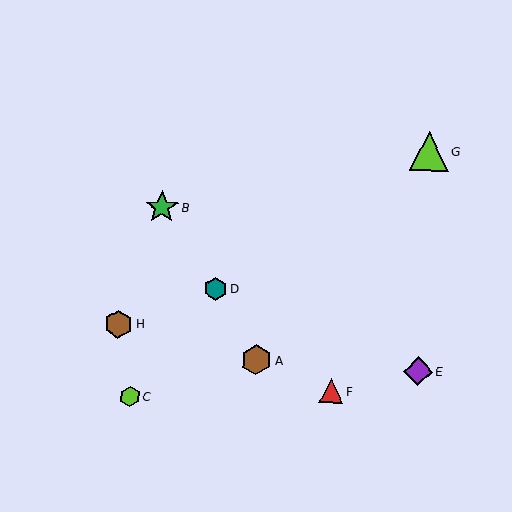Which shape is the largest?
The lime triangle (labeled G) is the largest.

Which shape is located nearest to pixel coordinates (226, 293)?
The teal hexagon (labeled D) at (215, 289) is nearest to that location.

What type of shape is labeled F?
Shape F is a red triangle.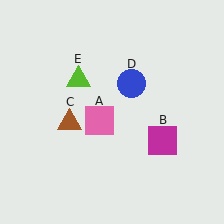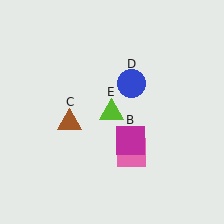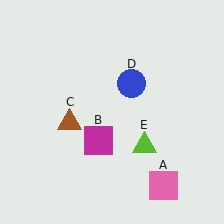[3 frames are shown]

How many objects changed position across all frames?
3 objects changed position: pink square (object A), magenta square (object B), lime triangle (object E).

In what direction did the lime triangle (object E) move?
The lime triangle (object E) moved down and to the right.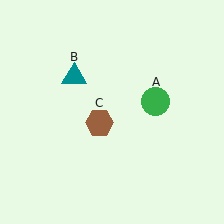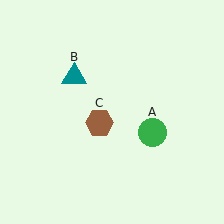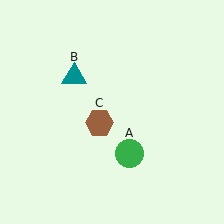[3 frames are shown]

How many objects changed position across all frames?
1 object changed position: green circle (object A).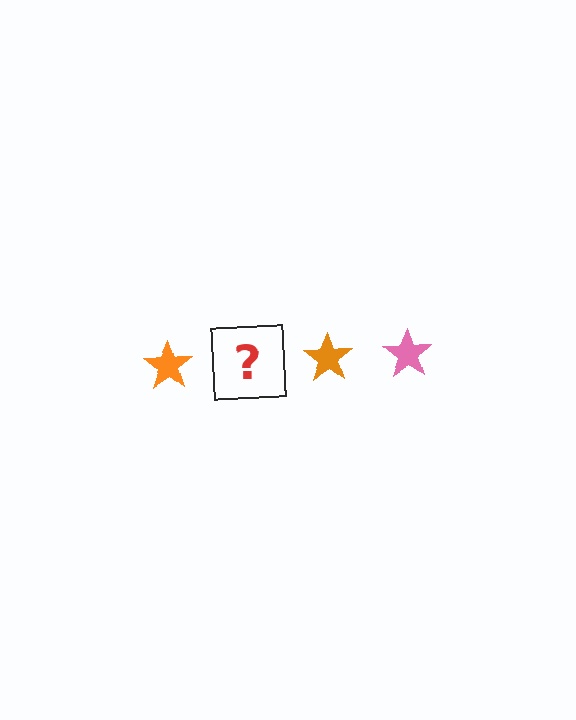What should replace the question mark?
The question mark should be replaced with a pink star.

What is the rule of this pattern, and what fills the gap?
The rule is that the pattern cycles through orange, pink stars. The gap should be filled with a pink star.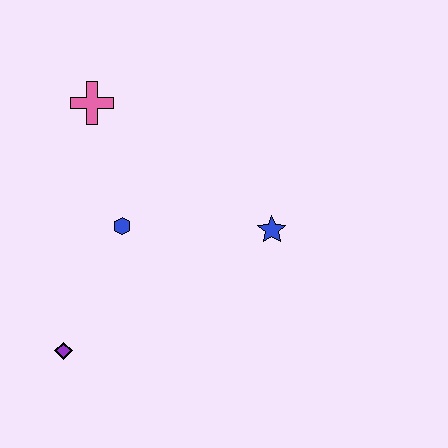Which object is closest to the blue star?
The blue hexagon is closest to the blue star.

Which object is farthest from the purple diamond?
The pink cross is farthest from the purple diamond.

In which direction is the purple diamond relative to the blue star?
The purple diamond is to the left of the blue star.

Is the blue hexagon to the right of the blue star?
No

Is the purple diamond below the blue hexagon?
Yes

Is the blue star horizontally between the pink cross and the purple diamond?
No